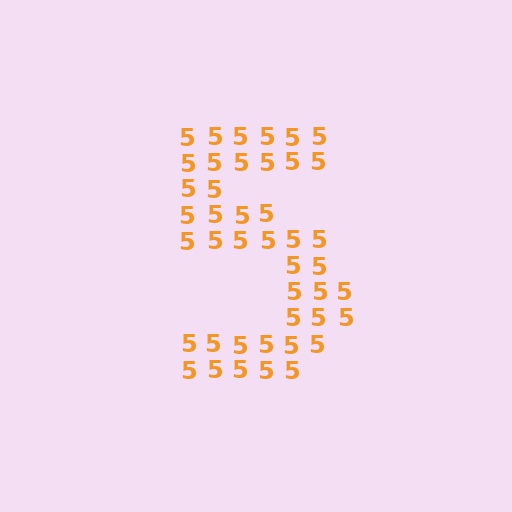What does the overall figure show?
The overall figure shows the digit 5.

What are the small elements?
The small elements are digit 5's.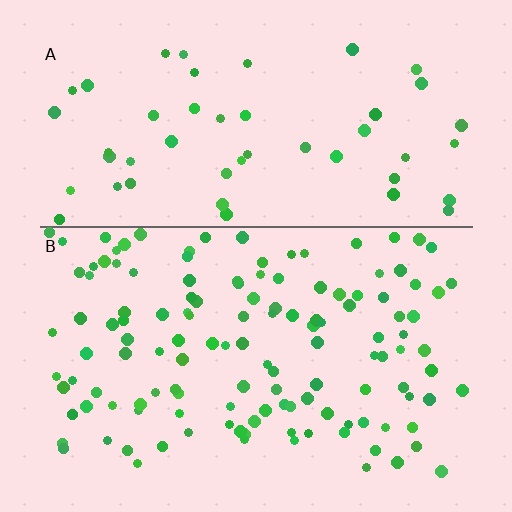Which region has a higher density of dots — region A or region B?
B (the bottom).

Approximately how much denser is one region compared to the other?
Approximately 2.6× — region B over region A.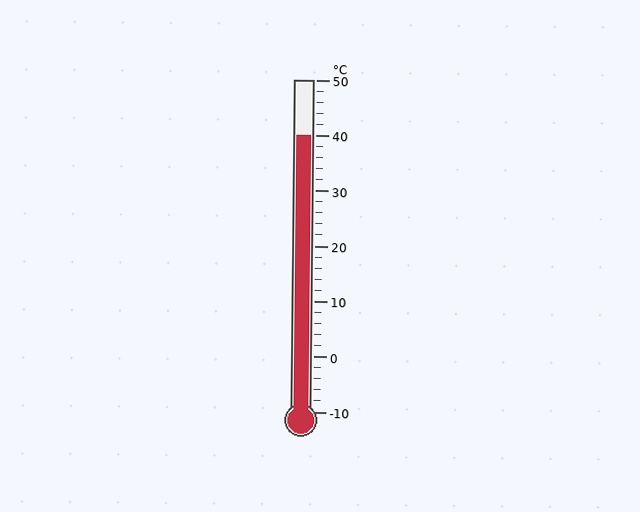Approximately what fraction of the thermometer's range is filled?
The thermometer is filled to approximately 85% of its range.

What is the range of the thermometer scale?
The thermometer scale ranges from -10°C to 50°C.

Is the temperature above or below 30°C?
The temperature is above 30°C.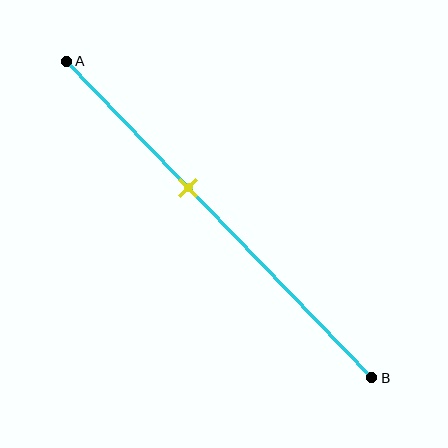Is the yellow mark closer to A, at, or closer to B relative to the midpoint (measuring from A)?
The yellow mark is closer to point A than the midpoint of segment AB.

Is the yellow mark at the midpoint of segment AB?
No, the mark is at about 40% from A, not at the 50% midpoint.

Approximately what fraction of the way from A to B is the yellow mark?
The yellow mark is approximately 40% of the way from A to B.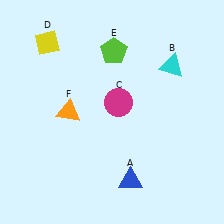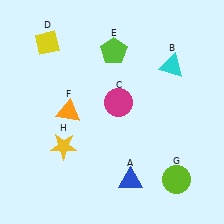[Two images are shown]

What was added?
A lime circle (G), a yellow star (H) were added in Image 2.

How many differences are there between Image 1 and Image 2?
There are 2 differences between the two images.